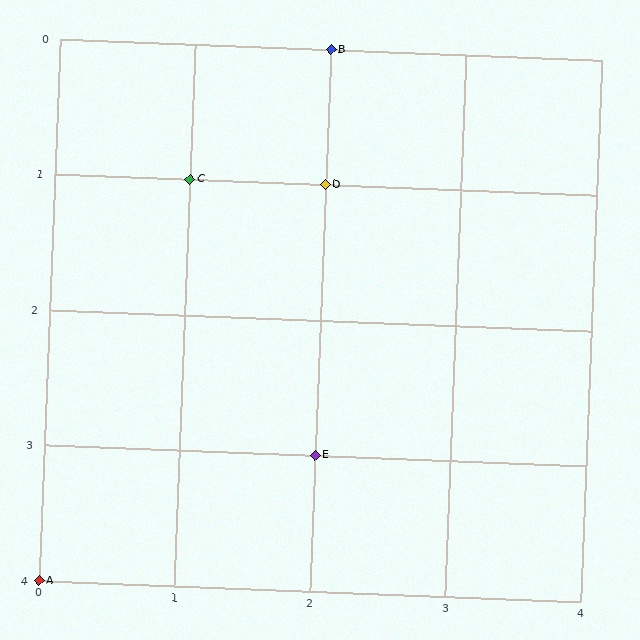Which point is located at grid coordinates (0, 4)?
Point A is at (0, 4).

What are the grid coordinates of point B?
Point B is at grid coordinates (2, 0).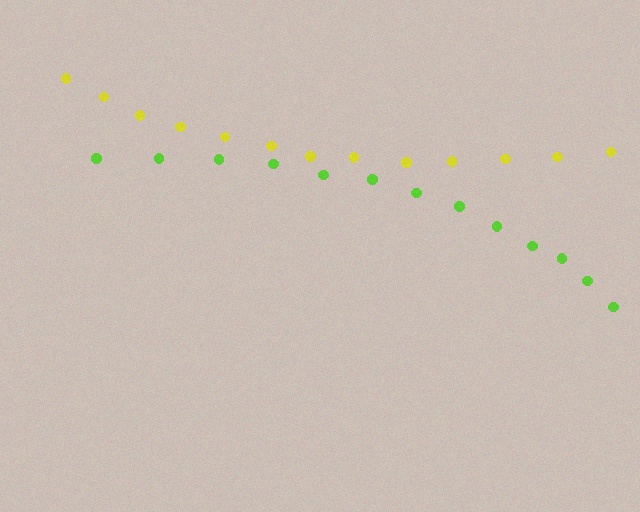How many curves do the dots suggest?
There are 2 distinct paths.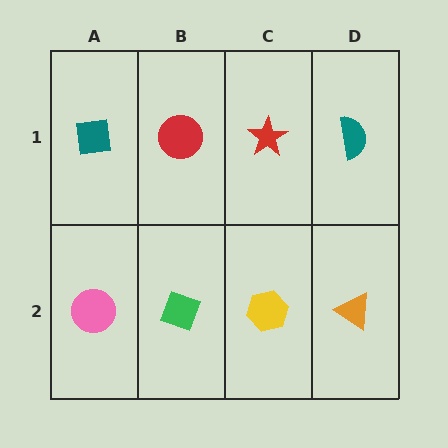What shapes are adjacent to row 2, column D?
A teal semicircle (row 1, column D), a yellow hexagon (row 2, column C).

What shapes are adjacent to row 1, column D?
An orange triangle (row 2, column D), a red star (row 1, column C).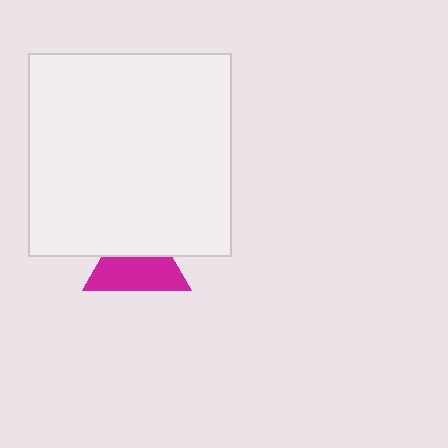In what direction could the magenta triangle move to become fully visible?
The magenta triangle could move down. That would shift it out from behind the white square entirely.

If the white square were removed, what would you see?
You would see the complete magenta triangle.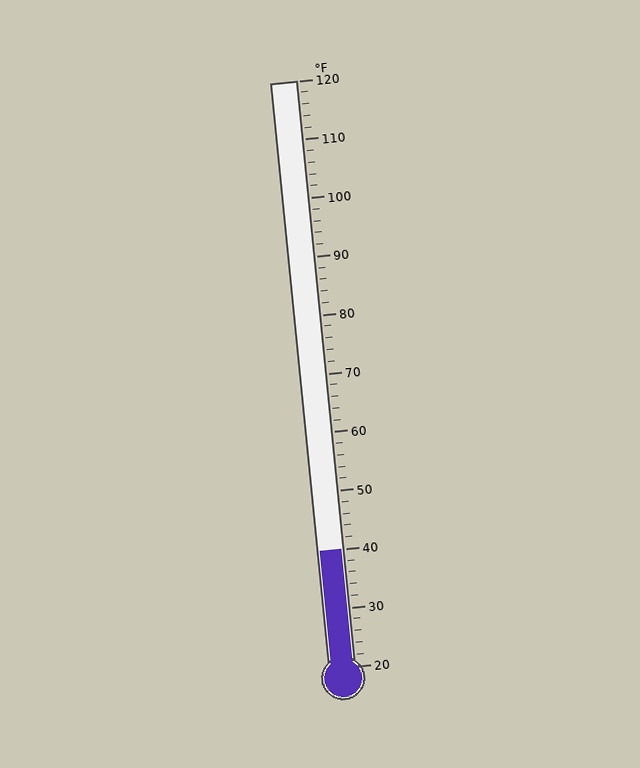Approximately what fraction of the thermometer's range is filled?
The thermometer is filled to approximately 20% of its range.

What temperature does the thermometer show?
The thermometer shows approximately 40°F.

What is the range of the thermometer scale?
The thermometer scale ranges from 20°F to 120°F.